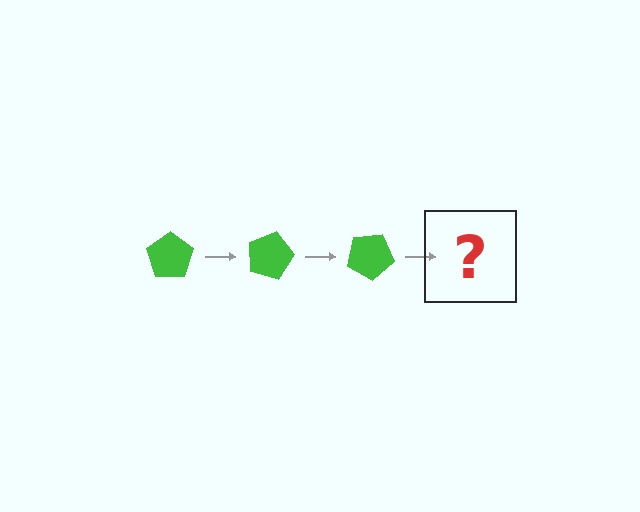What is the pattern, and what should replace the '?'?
The pattern is that the pentagon rotates 15 degrees each step. The '?' should be a green pentagon rotated 45 degrees.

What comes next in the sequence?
The next element should be a green pentagon rotated 45 degrees.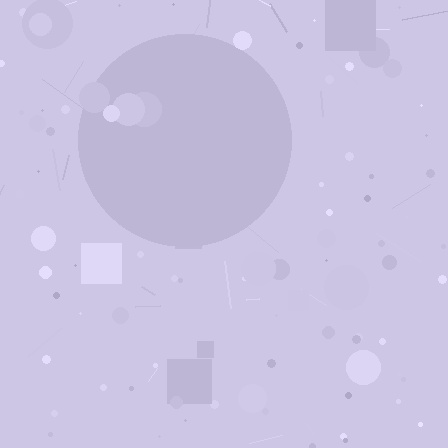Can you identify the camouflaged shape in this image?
The camouflaged shape is a circle.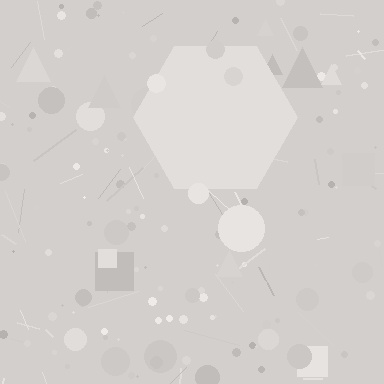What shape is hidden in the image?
A hexagon is hidden in the image.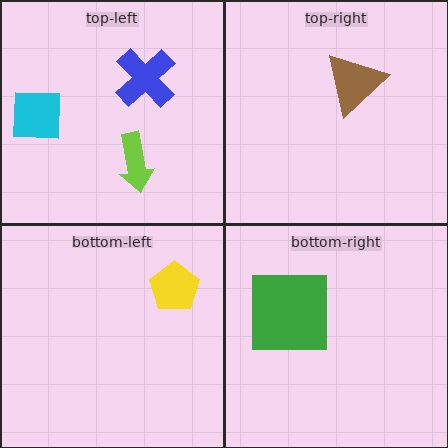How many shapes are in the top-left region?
3.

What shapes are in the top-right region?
The brown triangle.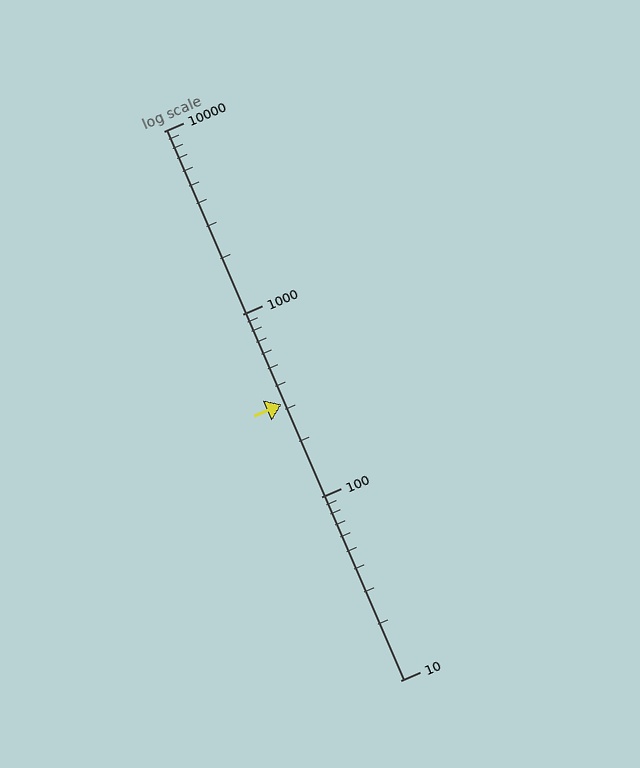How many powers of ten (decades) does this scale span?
The scale spans 3 decades, from 10 to 10000.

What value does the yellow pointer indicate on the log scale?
The pointer indicates approximately 320.